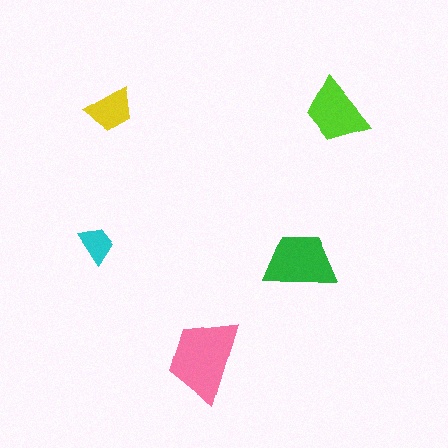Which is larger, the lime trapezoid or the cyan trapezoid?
The lime one.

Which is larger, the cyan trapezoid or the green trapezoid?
The green one.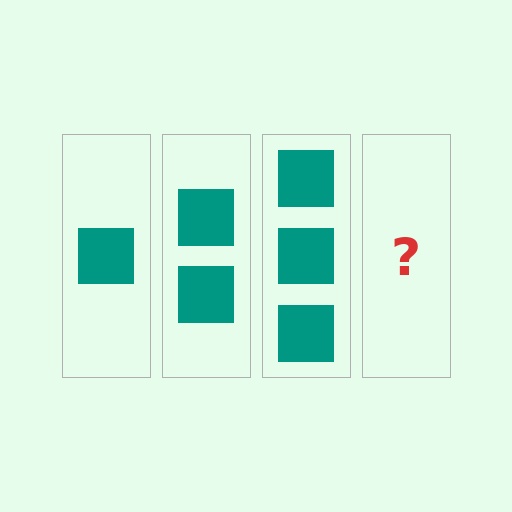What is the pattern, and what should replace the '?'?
The pattern is that each step adds one more square. The '?' should be 4 squares.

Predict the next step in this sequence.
The next step is 4 squares.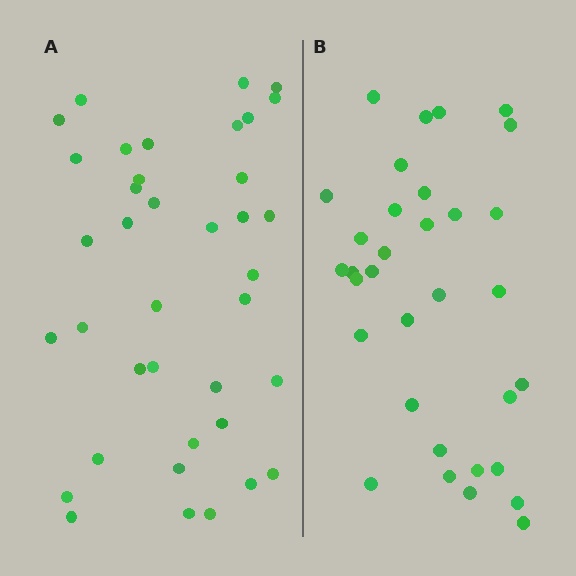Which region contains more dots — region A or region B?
Region A (the left region) has more dots.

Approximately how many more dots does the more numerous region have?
Region A has about 5 more dots than region B.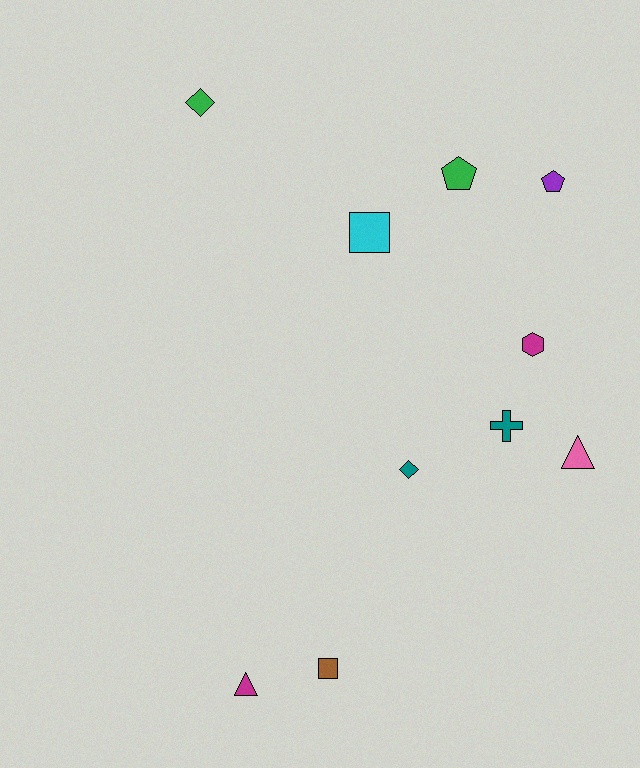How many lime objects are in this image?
There are no lime objects.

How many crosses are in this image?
There is 1 cross.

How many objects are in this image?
There are 10 objects.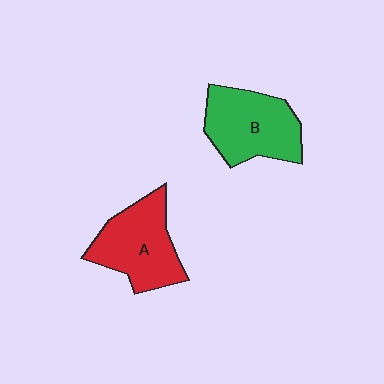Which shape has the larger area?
Shape B (green).